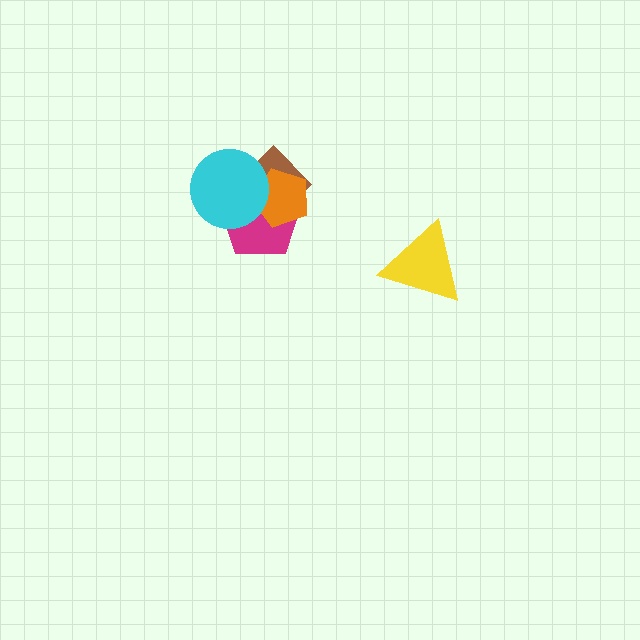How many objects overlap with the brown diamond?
3 objects overlap with the brown diamond.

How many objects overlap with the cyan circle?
3 objects overlap with the cyan circle.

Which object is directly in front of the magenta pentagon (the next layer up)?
The orange pentagon is directly in front of the magenta pentagon.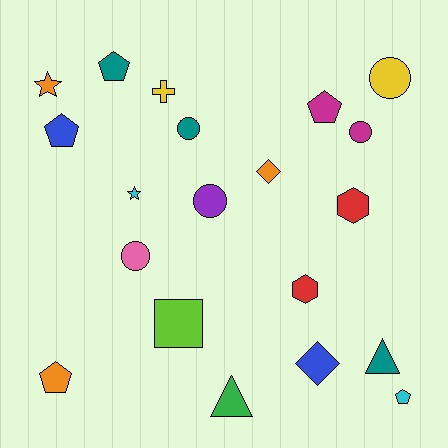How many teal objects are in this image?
There are 3 teal objects.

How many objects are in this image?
There are 20 objects.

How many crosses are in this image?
There is 1 cross.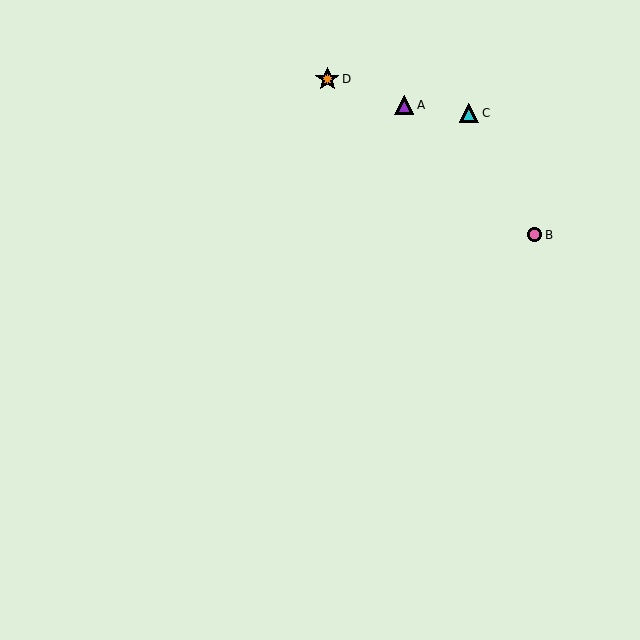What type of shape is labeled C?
Shape C is a cyan triangle.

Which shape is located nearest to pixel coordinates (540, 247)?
The pink circle (labeled B) at (535, 235) is nearest to that location.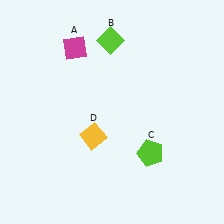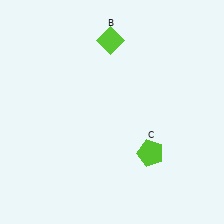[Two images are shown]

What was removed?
The magenta diamond (A), the yellow diamond (D) were removed in Image 2.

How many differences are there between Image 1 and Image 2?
There are 2 differences between the two images.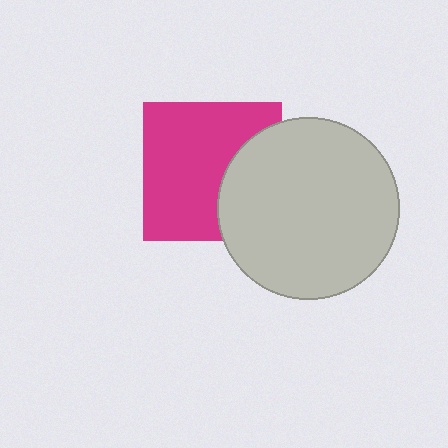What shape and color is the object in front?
The object in front is a light gray circle.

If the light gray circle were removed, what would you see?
You would see the complete magenta square.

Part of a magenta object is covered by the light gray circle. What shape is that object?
It is a square.